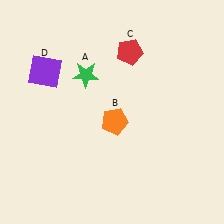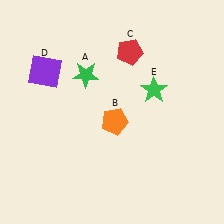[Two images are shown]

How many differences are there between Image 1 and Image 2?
There is 1 difference between the two images.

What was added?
A green star (E) was added in Image 2.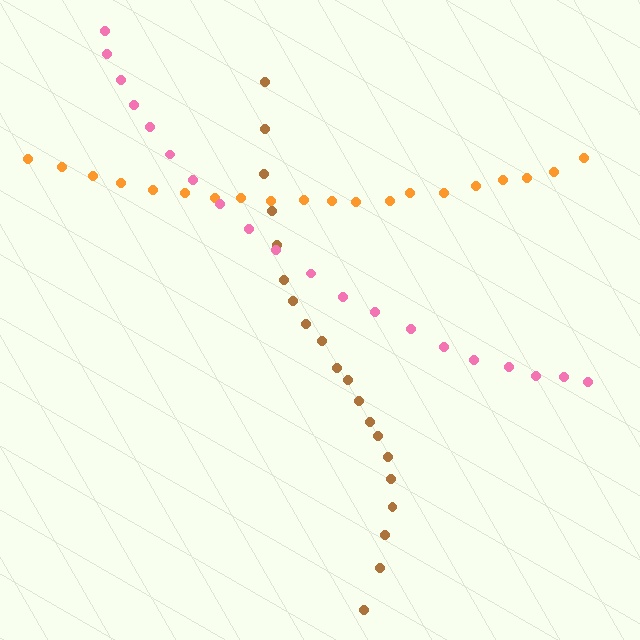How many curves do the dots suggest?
There are 3 distinct paths.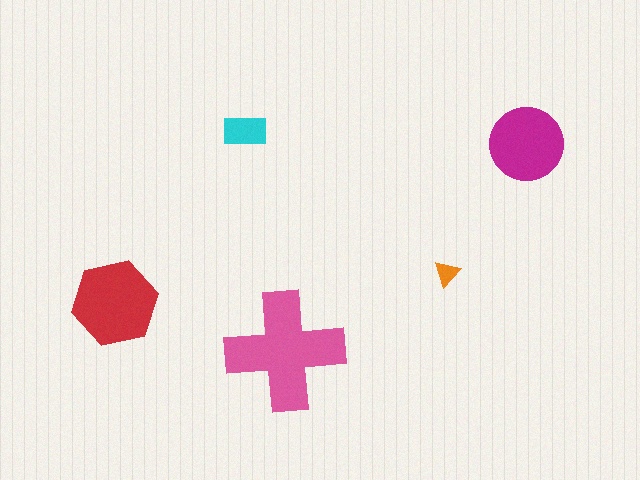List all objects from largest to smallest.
The pink cross, the red hexagon, the magenta circle, the cyan rectangle, the orange triangle.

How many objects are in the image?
There are 5 objects in the image.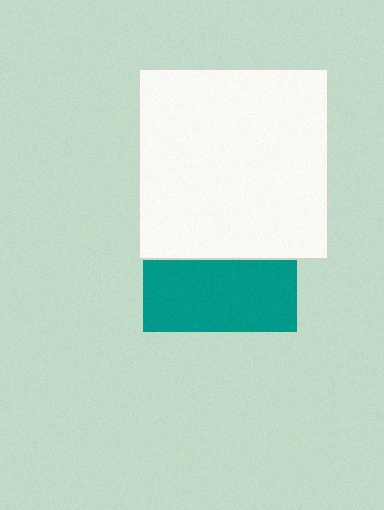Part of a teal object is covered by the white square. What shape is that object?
It is a square.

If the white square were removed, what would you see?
You would see the complete teal square.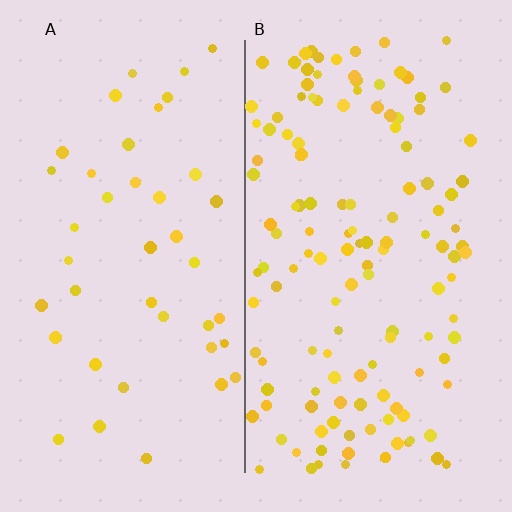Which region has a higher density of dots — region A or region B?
B (the right).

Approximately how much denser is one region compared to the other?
Approximately 3.2× — region B over region A.